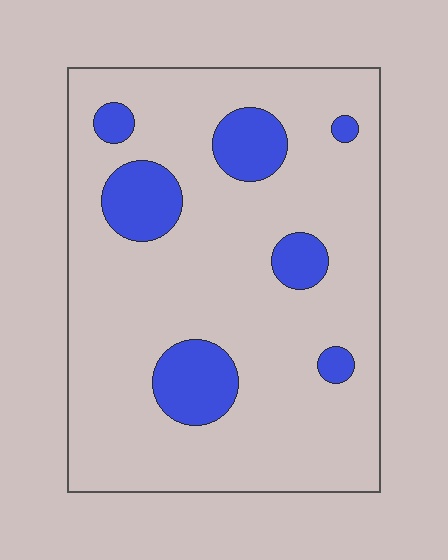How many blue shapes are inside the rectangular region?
7.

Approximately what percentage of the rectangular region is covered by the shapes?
Approximately 15%.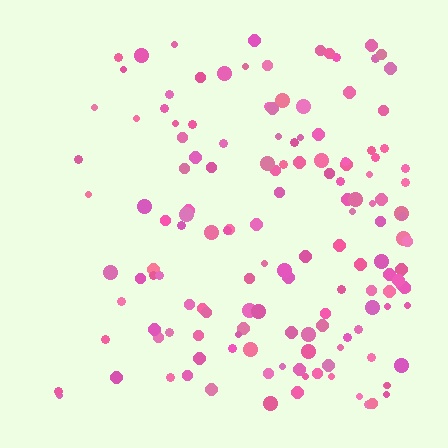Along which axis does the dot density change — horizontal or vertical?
Horizontal.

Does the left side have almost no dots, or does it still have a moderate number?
Still a moderate number, just noticeably fewer than the right.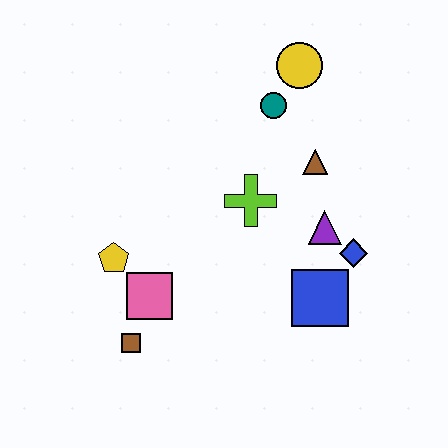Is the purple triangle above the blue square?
Yes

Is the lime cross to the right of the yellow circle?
No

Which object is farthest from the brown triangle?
The brown square is farthest from the brown triangle.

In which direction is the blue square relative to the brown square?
The blue square is to the right of the brown square.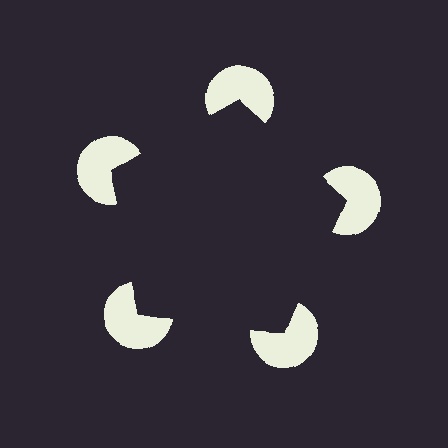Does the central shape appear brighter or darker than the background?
It typically appears slightly darker than the background, even though no actual brightness change is drawn.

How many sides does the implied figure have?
5 sides.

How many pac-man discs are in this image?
There are 5 — one at each vertex of the illusory pentagon.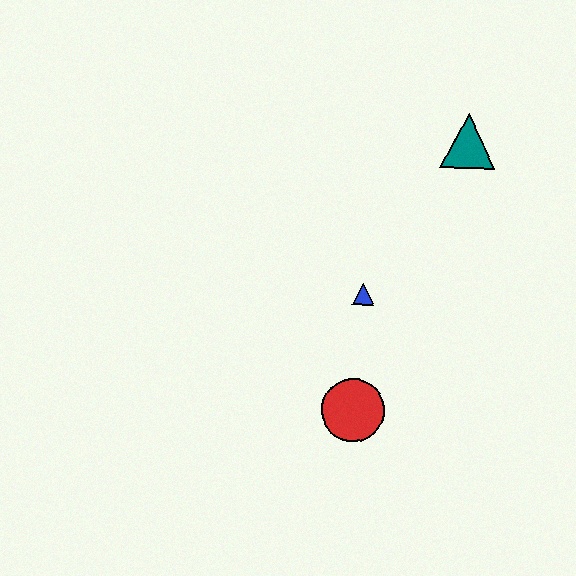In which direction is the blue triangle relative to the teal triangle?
The blue triangle is below the teal triangle.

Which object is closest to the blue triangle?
The red circle is closest to the blue triangle.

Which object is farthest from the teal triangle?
The red circle is farthest from the teal triangle.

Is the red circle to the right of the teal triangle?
No